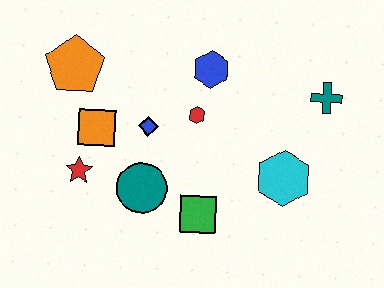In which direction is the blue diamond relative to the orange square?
The blue diamond is to the right of the orange square.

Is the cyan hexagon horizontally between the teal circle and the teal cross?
Yes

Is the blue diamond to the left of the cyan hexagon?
Yes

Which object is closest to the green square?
The teal circle is closest to the green square.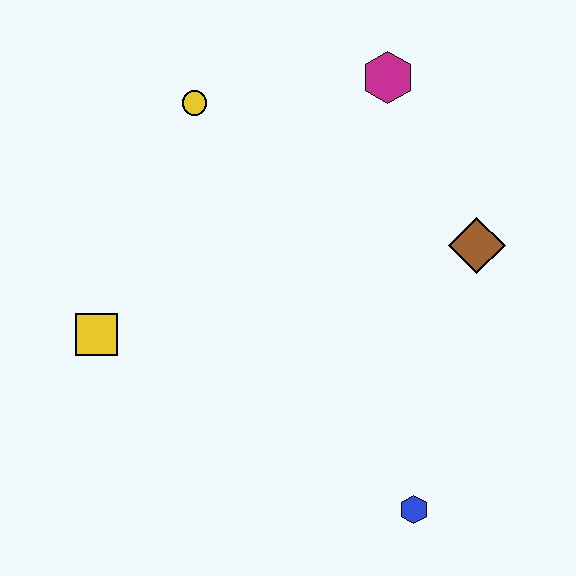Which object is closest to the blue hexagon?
The brown diamond is closest to the blue hexagon.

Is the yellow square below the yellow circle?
Yes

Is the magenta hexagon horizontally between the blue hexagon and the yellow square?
Yes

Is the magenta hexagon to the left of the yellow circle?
No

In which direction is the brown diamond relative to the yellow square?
The brown diamond is to the right of the yellow square.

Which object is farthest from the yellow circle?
The blue hexagon is farthest from the yellow circle.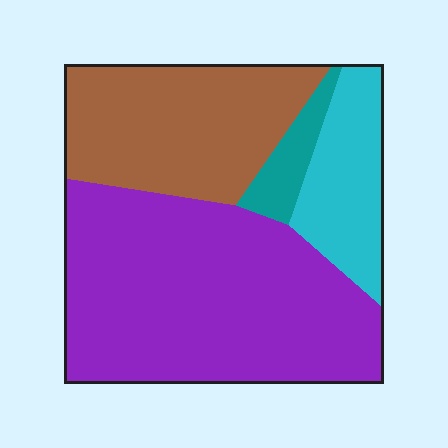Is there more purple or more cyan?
Purple.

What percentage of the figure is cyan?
Cyan covers about 15% of the figure.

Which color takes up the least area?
Teal, at roughly 5%.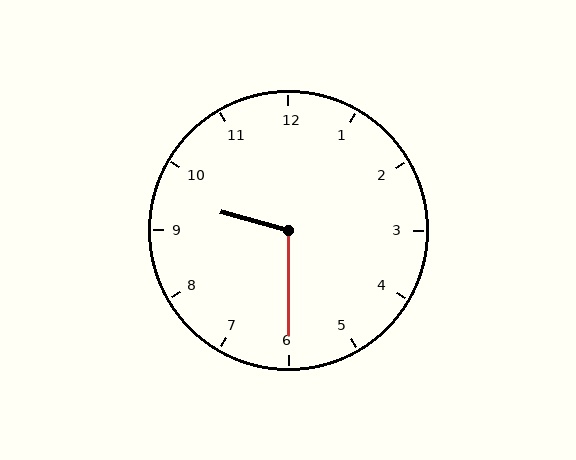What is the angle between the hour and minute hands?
Approximately 105 degrees.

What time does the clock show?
9:30.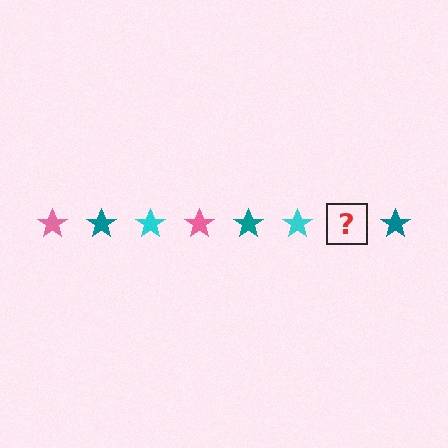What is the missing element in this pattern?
The missing element is a pink star.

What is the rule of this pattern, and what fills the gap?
The rule is that the pattern cycles through pink, teal, cyan stars. The gap should be filled with a pink star.